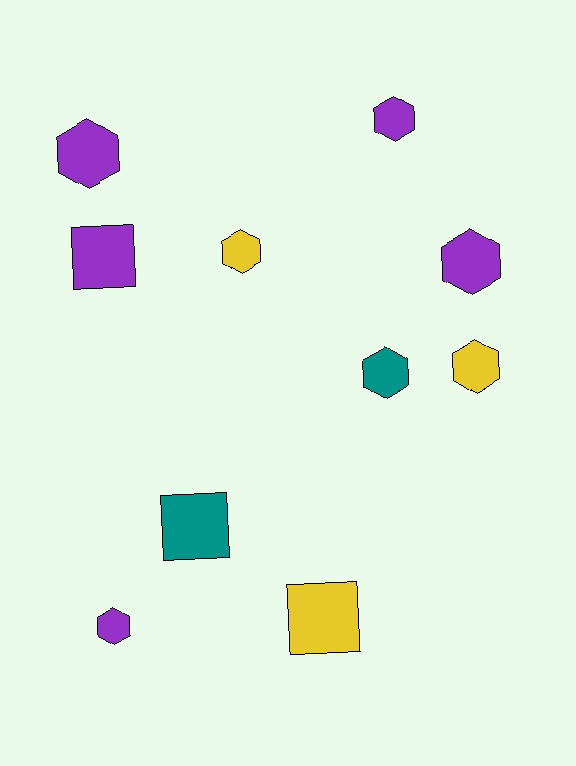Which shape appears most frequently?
Hexagon, with 7 objects.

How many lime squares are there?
There are no lime squares.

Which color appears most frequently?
Purple, with 5 objects.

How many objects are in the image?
There are 10 objects.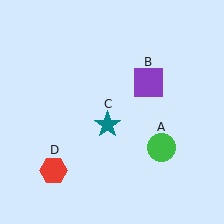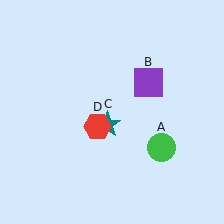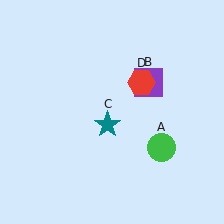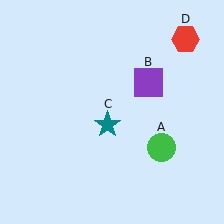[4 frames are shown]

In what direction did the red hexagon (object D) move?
The red hexagon (object D) moved up and to the right.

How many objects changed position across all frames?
1 object changed position: red hexagon (object D).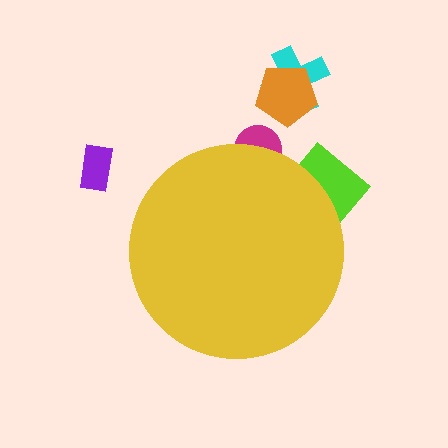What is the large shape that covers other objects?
A yellow circle.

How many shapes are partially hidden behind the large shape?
2 shapes are partially hidden.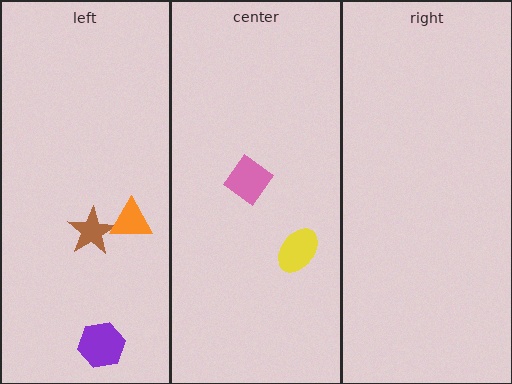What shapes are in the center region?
The yellow ellipse, the pink diamond.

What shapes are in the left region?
The brown star, the orange triangle, the purple hexagon.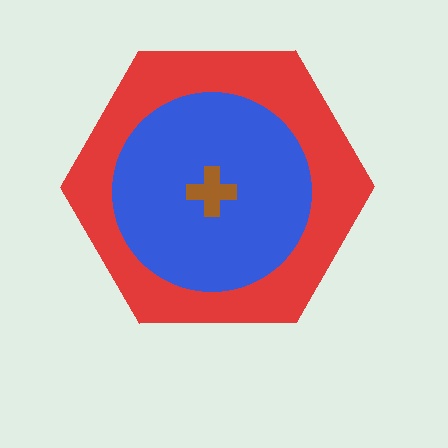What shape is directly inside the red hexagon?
The blue circle.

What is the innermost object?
The brown cross.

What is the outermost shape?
The red hexagon.